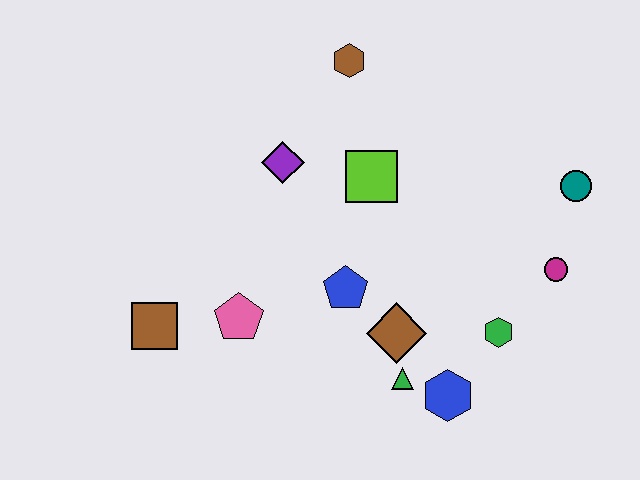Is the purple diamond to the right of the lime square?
No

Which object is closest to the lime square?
The purple diamond is closest to the lime square.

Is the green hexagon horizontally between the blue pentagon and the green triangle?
No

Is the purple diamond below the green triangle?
No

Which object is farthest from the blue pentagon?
The teal circle is farthest from the blue pentagon.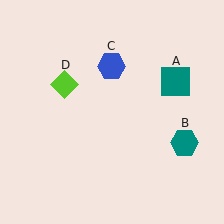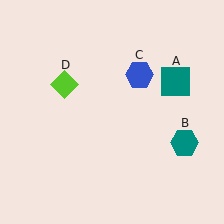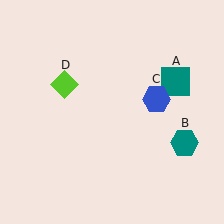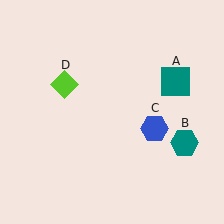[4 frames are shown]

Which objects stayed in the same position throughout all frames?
Teal square (object A) and teal hexagon (object B) and lime diamond (object D) remained stationary.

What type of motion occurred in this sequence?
The blue hexagon (object C) rotated clockwise around the center of the scene.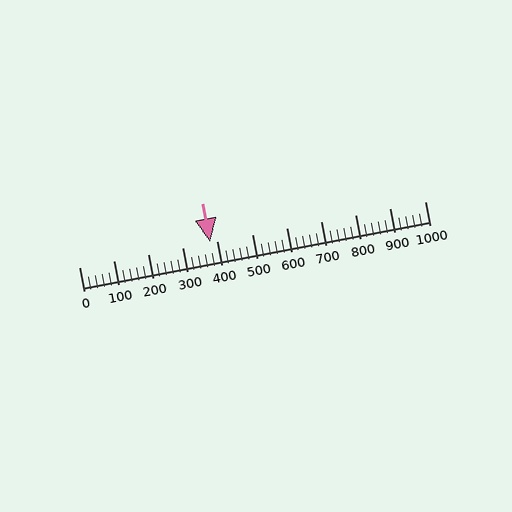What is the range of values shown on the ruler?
The ruler shows values from 0 to 1000.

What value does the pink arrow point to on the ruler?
The pink arrow points to approximately 379.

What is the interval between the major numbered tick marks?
The major tick marks are spaced 100 units apart.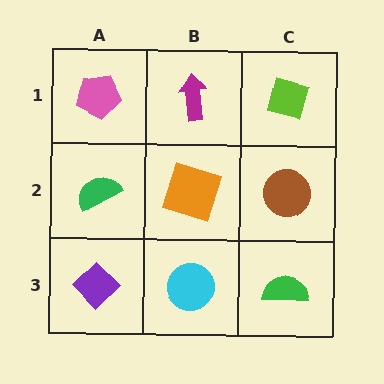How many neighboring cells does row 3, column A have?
2.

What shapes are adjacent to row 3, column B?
An orange square (row 2, column B), a purple diamond (row 3, column A), a green semicircle (row 3, column C).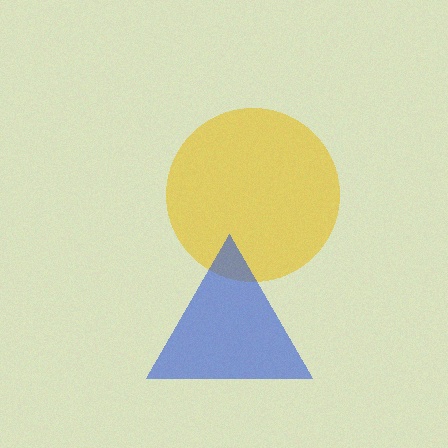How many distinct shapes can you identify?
There are 2 distinct shapes: a yellow circle, a blue triangle.